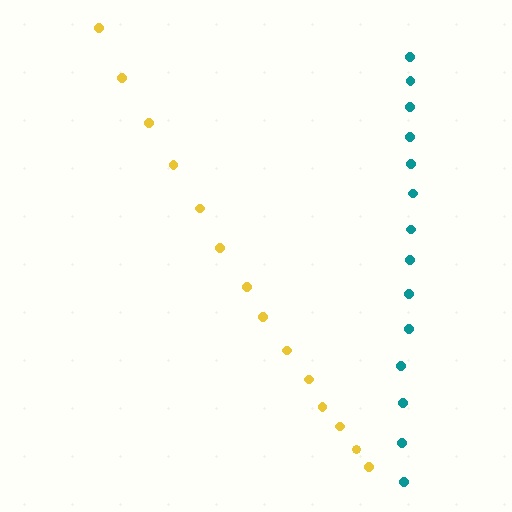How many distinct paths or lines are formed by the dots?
There are 2 distinct paths.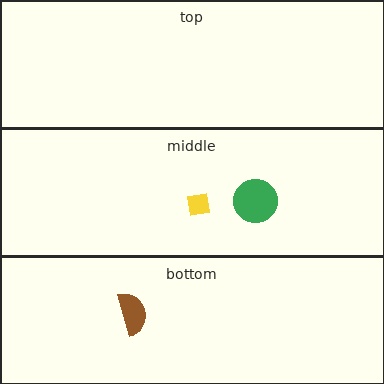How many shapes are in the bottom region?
1.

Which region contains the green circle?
The middle region.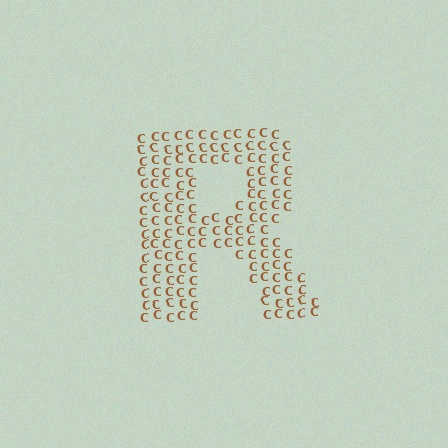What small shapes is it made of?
It is made of small letter C's.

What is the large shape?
The large shape is the letter R.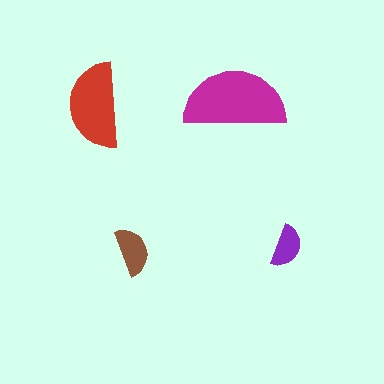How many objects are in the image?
There are 4 objects in the image.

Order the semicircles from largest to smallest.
the magenta one, the red one, the brown one, the purple one.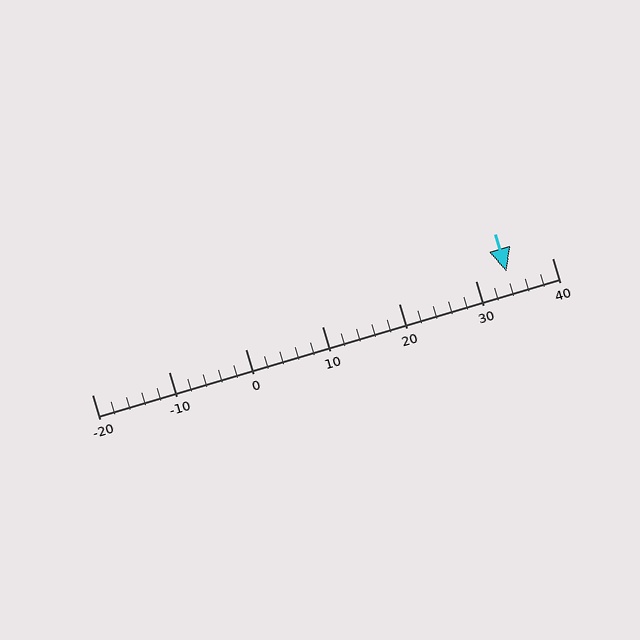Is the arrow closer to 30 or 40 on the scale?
The arrow is closer to 30.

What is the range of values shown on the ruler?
The ruler shows values from -20 to 40.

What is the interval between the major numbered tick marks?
The major tick marks are spaced 10 units apart.